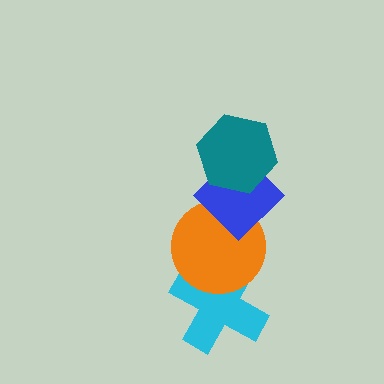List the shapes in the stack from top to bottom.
From top to bottom: the teal hexagon, the blue diamond, the orange circle, the cyan cross.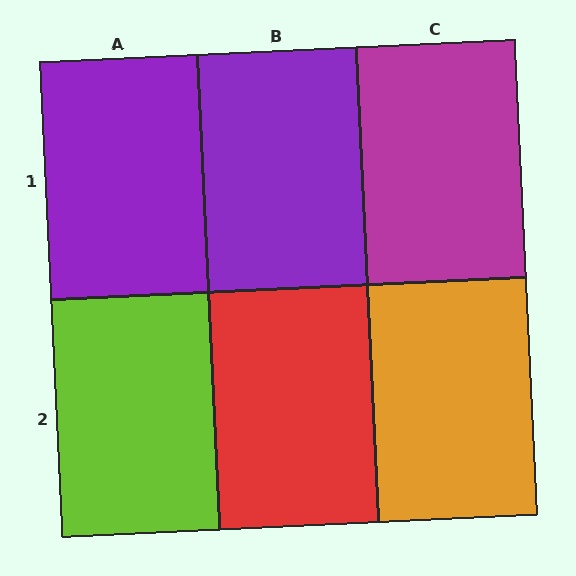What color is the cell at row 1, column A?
Purple.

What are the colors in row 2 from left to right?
Lime, red, orange.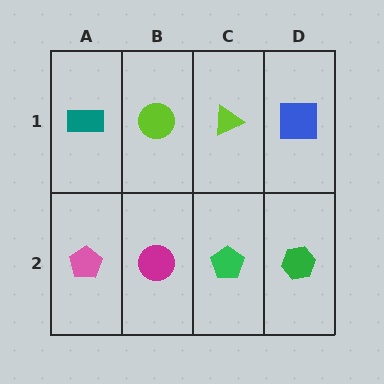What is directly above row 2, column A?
A teal rectangle.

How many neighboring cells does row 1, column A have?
2.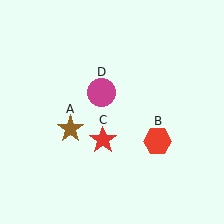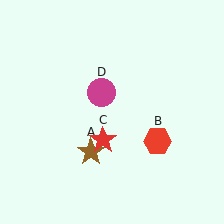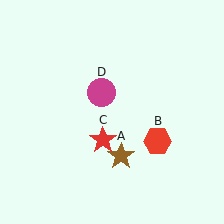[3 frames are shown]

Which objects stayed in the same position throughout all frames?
Red hexagon (object B) and red star (object C) and magenta circle (object D) remained stationary.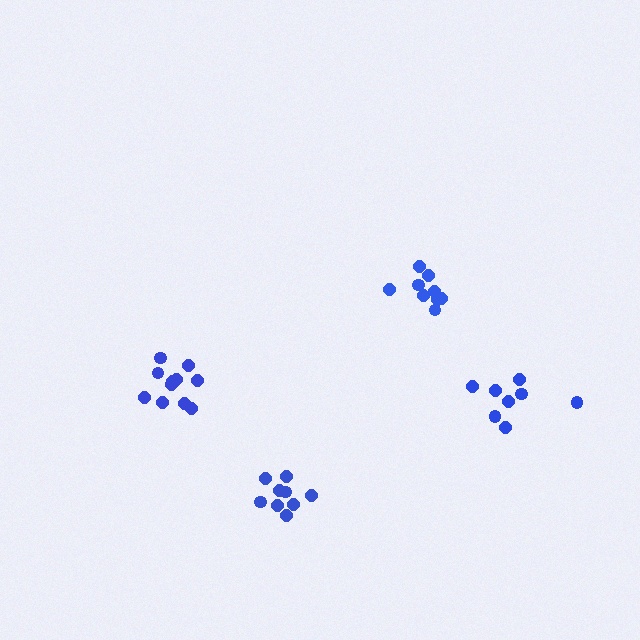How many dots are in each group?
Group 1: 9 dots, Group 2: 11 dots, Group 3: 8 dots, Group 4: 9 dots (37 total).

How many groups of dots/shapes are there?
There are 4 groups.